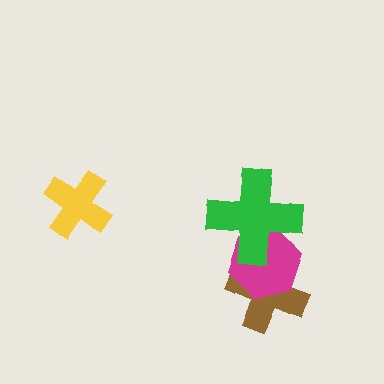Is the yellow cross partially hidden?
No, no other shape covers it.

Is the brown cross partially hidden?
Yes, it is partially covered by another shape.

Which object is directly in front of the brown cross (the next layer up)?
The magenta hexagon is directly in front of the brown cross.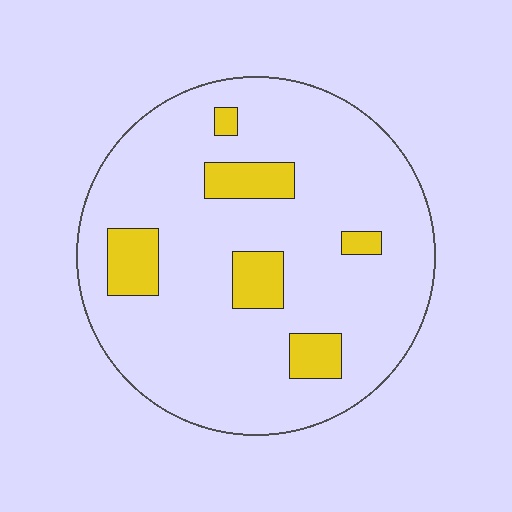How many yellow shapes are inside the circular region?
6.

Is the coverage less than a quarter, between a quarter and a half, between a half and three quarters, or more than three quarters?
Less than a quarter.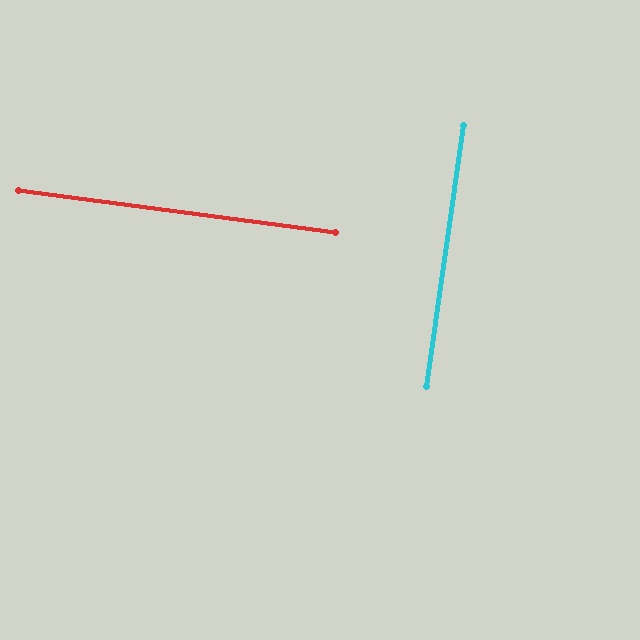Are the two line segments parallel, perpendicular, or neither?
Perpendicular — they meet at approximately 90°.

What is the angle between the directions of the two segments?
Approximately 90 degrees.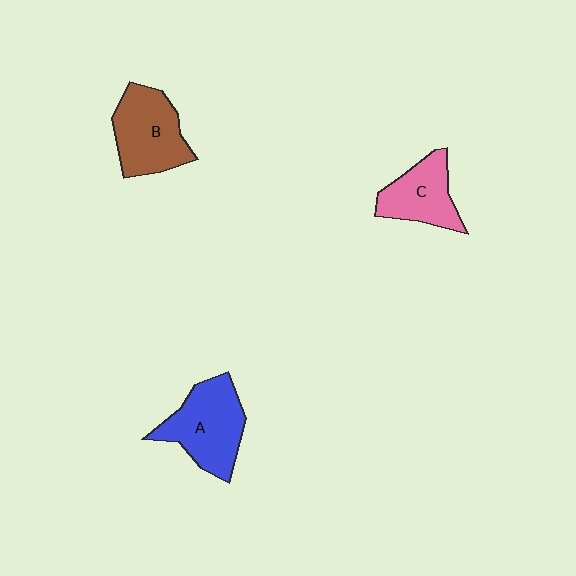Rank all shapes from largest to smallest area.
From largest to smallest: A (blue), B (brown), C (pink).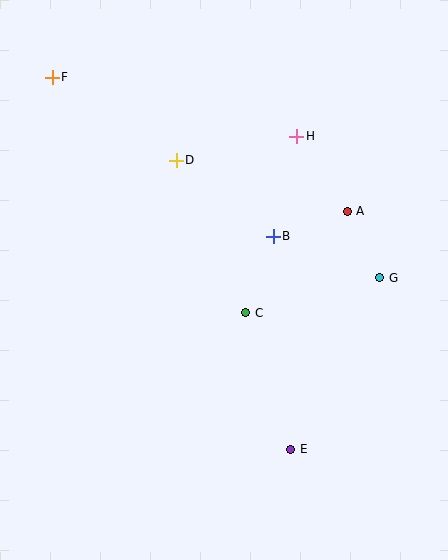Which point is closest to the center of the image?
Point C at (246, 313) is closest to the center.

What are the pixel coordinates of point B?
Point B is at (273, 237).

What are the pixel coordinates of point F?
Point F is at (52, 77).